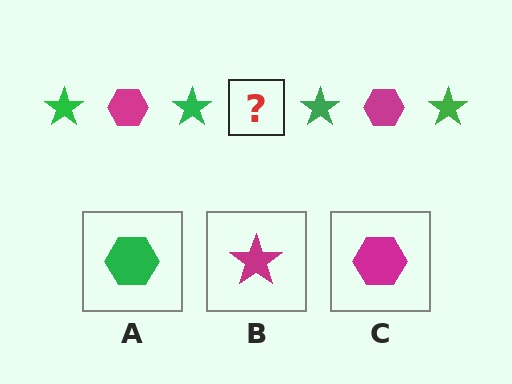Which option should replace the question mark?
Option C.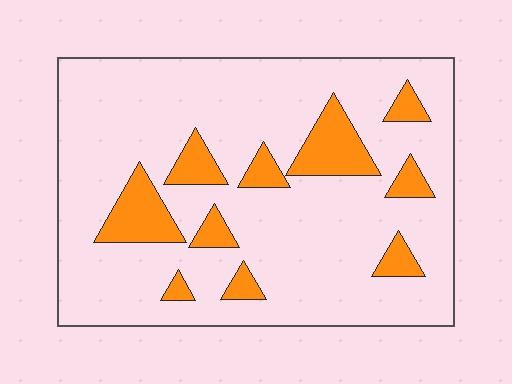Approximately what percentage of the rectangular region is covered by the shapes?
Approximately 15%.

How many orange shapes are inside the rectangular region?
10.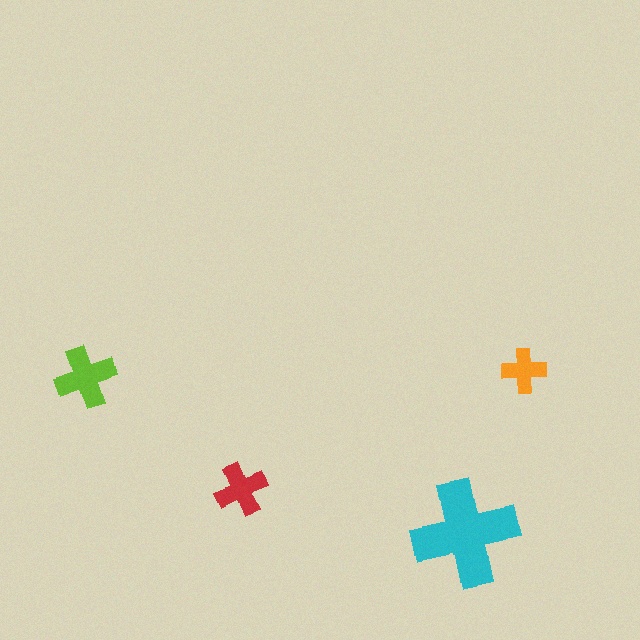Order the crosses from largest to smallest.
the cyan one, the lime one, the red one, the orange one.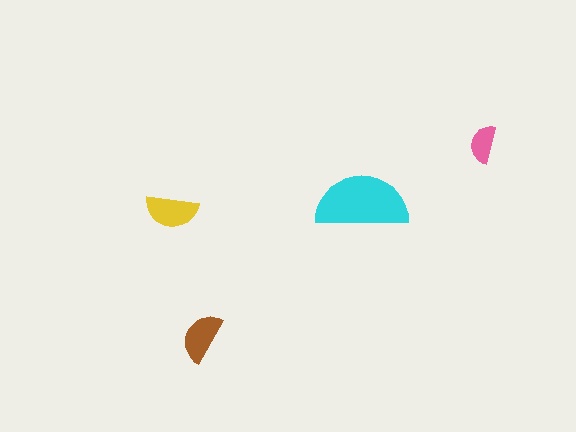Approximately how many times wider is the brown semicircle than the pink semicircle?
About 1.5 times wider.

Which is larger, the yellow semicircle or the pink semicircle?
The yellow one.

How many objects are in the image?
There are 4 objects in the image.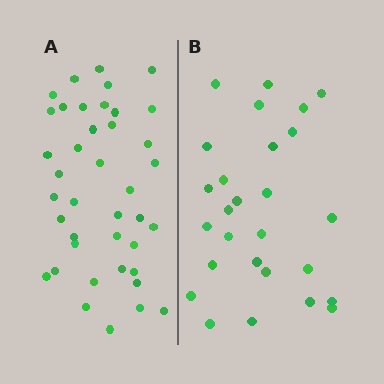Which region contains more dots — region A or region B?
Region A (the left region) has more dots.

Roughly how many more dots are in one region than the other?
Region A has approximately 15 more dots than region B.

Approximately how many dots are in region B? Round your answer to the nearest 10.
About 30 dots. (The exact count is 27, which rounds to 30.)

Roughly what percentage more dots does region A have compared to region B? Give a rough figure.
About 50% more.